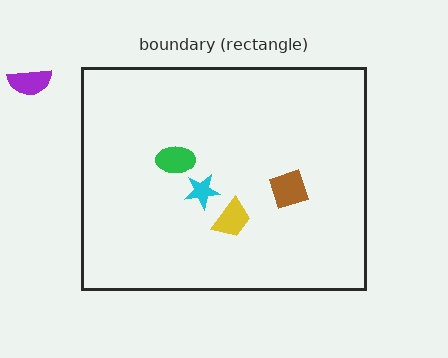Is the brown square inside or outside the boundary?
Inside.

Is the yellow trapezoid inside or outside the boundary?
Inside.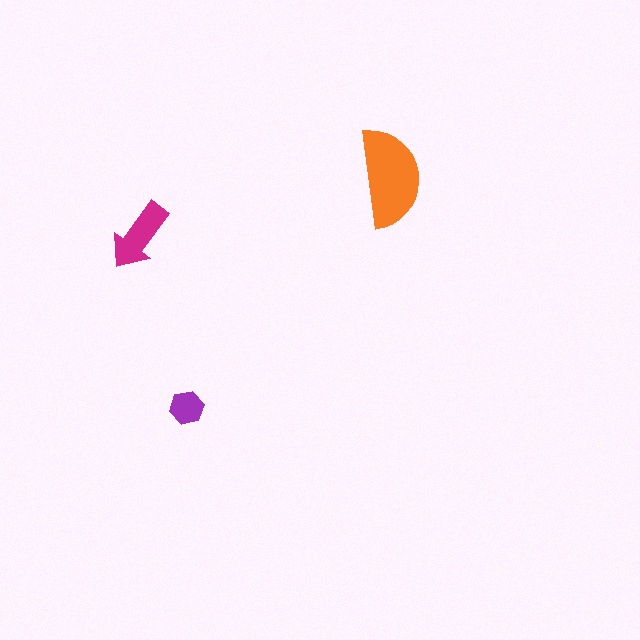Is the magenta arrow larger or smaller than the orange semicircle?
Smaller.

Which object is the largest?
The orange semicircle.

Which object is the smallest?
The purple hexagon.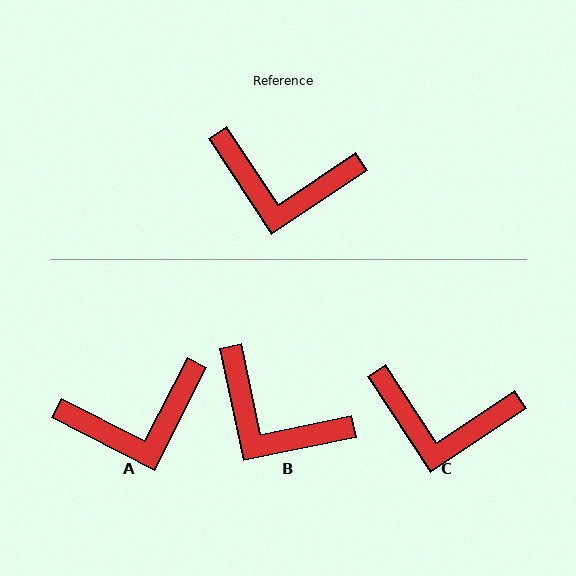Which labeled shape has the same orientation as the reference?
C.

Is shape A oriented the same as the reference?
No, it is off by about 29 degrees.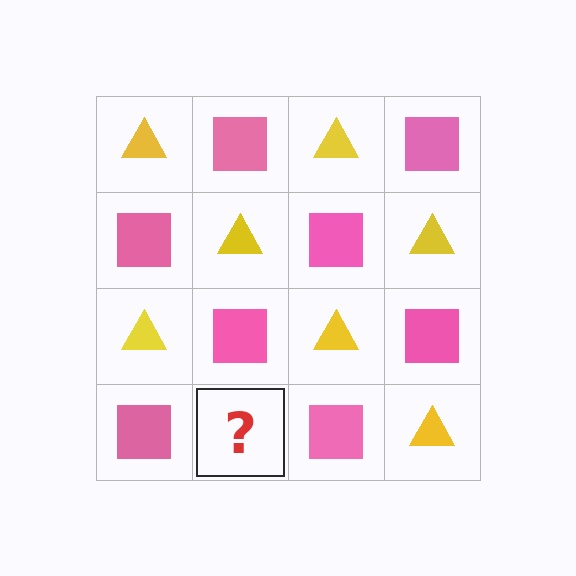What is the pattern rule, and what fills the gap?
The rule is that it alternates yellow triangle and pink square in a checkerboard pattern. The gap should be filled with a yellow triangle.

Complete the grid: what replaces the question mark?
The question mark should be replaced with a yellow triangle.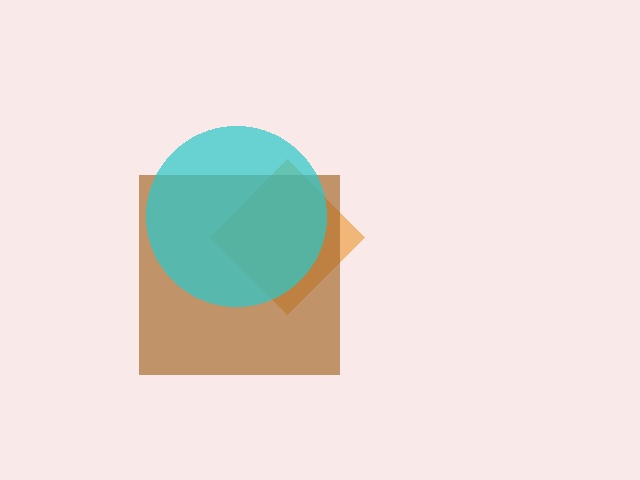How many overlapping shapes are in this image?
There are 3 overlapping shapes in the image.